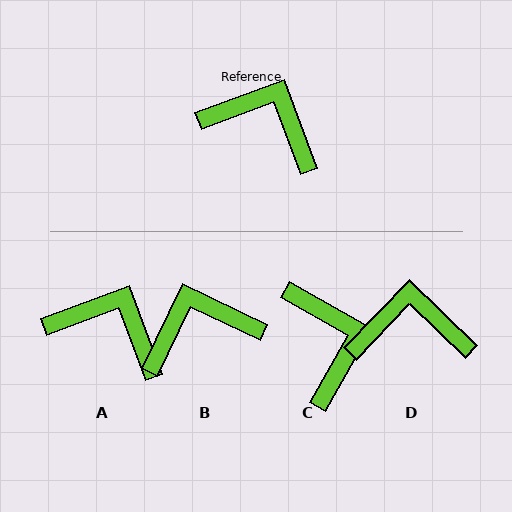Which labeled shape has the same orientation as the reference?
A.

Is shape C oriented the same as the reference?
No, it is off by about 50 degrees.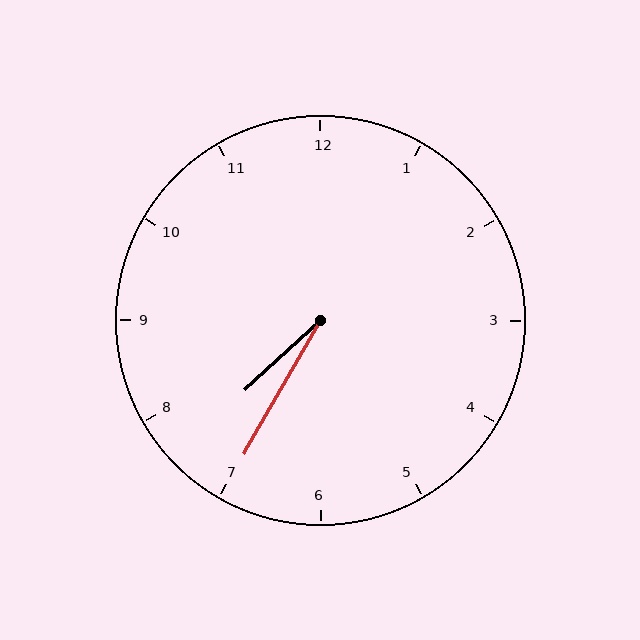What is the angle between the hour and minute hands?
Approximately 18 degrees.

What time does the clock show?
7:35.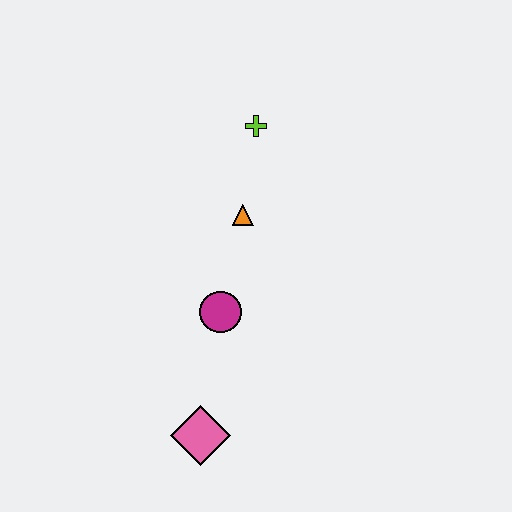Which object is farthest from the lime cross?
The pink diamond is farthest from the lime cross.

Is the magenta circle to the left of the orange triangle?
Yes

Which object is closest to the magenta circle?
The orange triangle is closest to the magenta circle.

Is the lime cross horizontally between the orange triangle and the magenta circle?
No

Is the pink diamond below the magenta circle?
Yes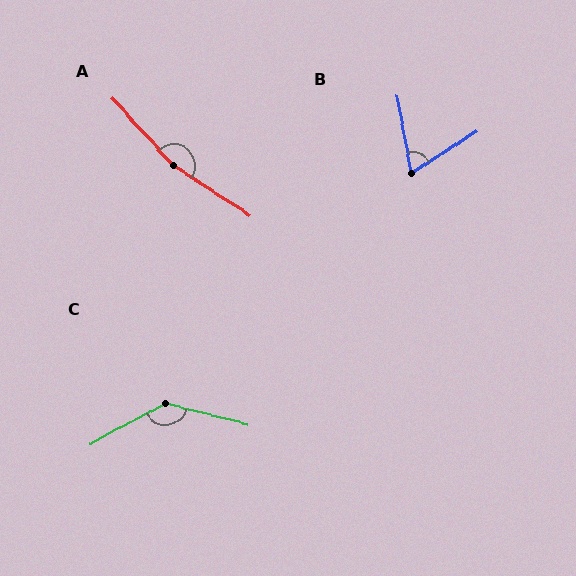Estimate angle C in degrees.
Approximately 137 degrees.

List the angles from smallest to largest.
B (67°), C (137°), A (165°).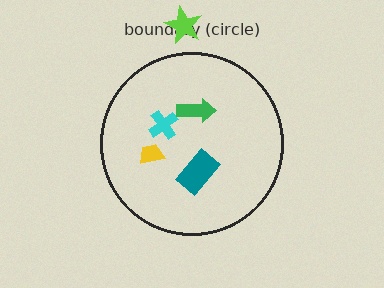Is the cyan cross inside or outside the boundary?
Inside.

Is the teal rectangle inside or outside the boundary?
Inside.